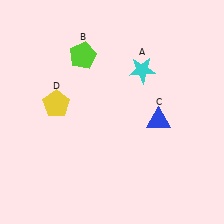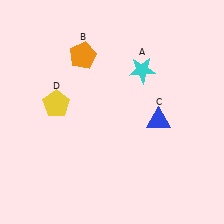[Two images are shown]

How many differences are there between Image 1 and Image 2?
There is 1 difference between the two images.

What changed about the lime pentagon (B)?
In Image 1, B is lime. In Image 2, it changed to orange.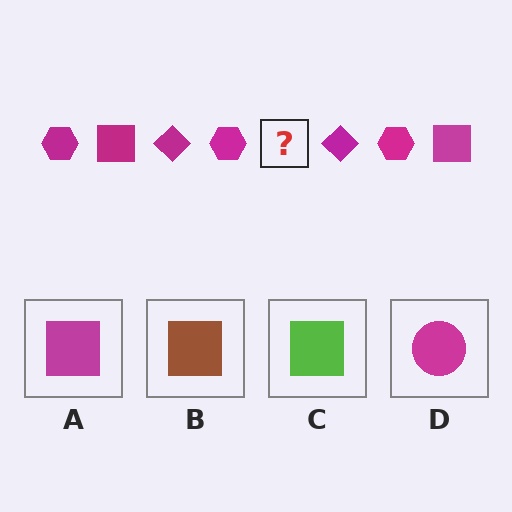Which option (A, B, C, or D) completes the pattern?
A.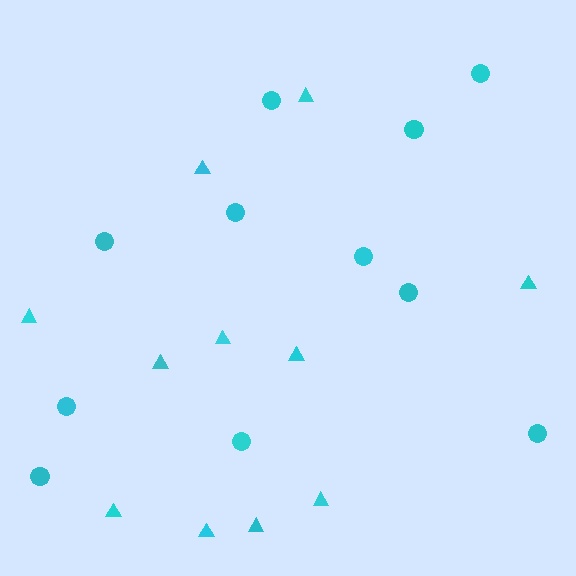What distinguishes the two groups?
There are 2 groups: one group of triangles (11) and one group of circles (11).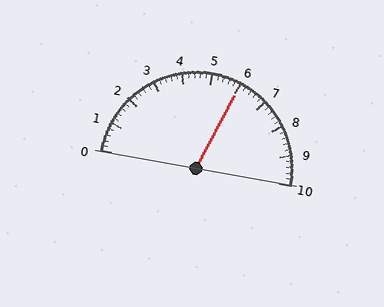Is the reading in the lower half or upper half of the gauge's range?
The reading is in the upper half of the range (0 to 10).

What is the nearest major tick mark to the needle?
The nearest major tick mark is 6.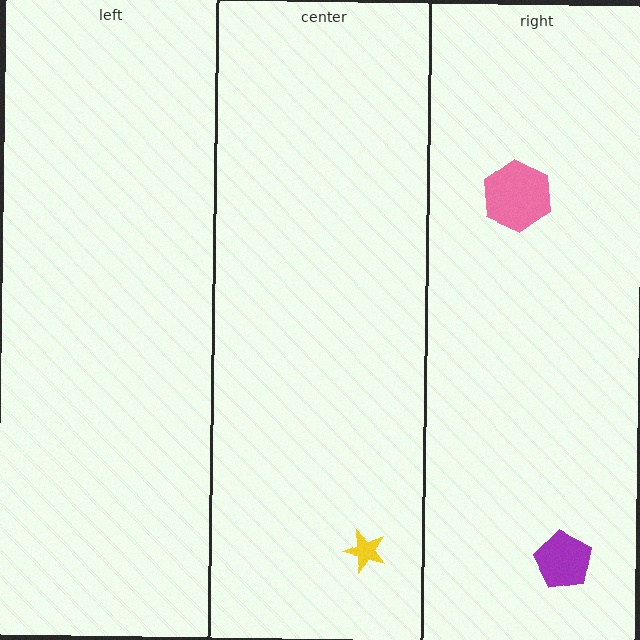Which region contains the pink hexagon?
The right region.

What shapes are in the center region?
The yellow star.